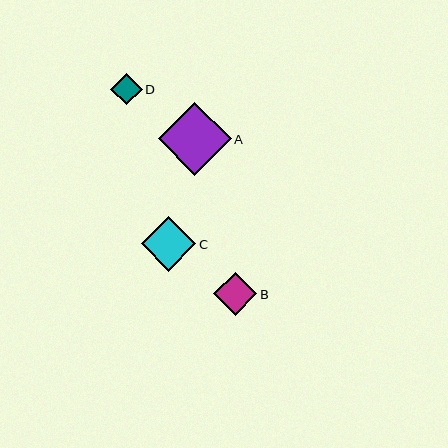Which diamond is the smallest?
Diamond D is the smallest with a size of approximately 31 pixels.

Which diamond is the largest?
Diamond A is the largest with a size of approximately 73 pixels.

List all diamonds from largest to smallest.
From largest to smallest: A, C, B, D.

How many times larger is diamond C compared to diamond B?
Diamond C is approximately 1.3 times the size of diamond B.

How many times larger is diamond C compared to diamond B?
Diamond C is approximately 1.3 times the size of diamond B.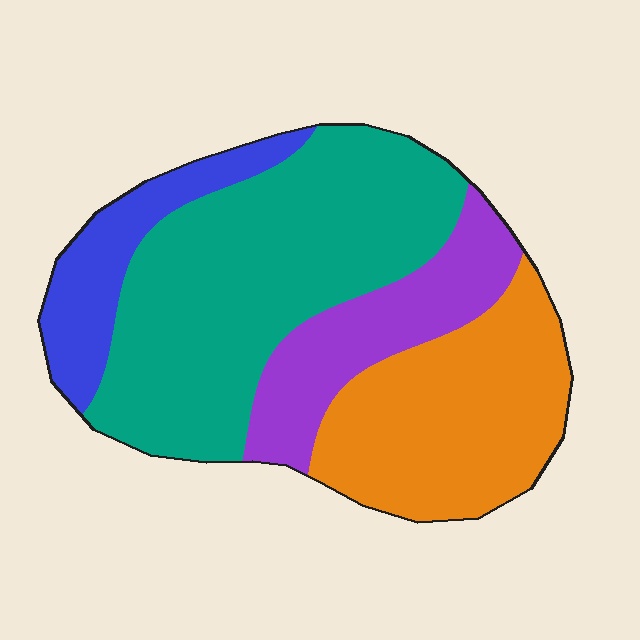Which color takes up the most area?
Teal, at roughly 45%.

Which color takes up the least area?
Blue, at roughly 10%.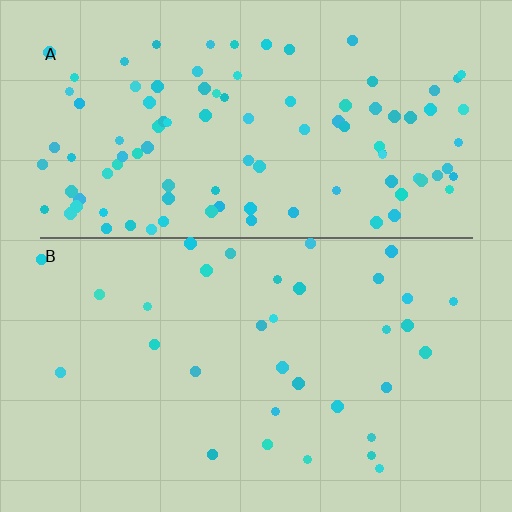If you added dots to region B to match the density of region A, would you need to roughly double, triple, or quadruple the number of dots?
Approximately triple.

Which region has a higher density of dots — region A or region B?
A (the top).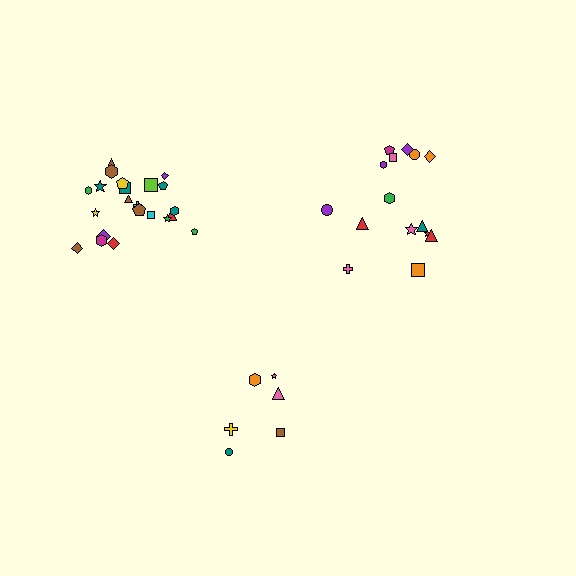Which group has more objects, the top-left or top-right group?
The top-left group.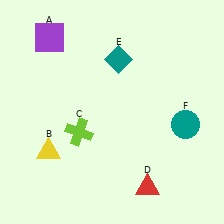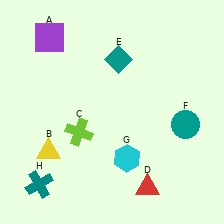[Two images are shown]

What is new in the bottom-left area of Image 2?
A teal cross (H) was added in the bottom-left area of Image 2.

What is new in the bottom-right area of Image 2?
A cyan hexagon (G) was added in the bottom-right area of Image 2.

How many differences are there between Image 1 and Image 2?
There are 2 differences between the two images.